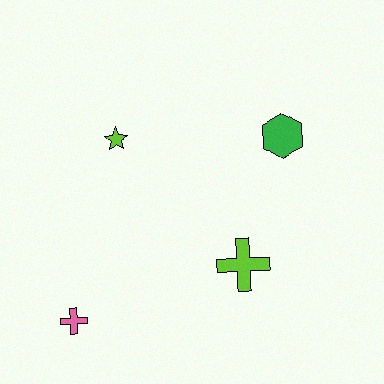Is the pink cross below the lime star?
Yes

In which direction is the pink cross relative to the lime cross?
The pink cross is to the left of the lime cross.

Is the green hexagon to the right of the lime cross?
Yes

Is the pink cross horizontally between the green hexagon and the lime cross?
No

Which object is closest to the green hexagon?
The lime cross is closest to the green hexagon.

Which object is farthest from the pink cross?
The green hexagon is farthest from the pink cross.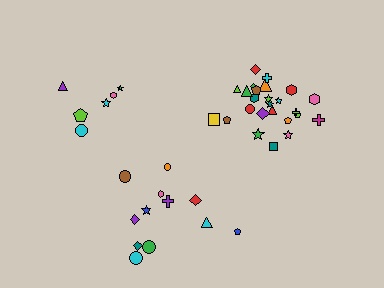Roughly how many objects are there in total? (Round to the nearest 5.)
Roughly 45 objects in total.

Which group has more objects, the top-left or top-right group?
The top-right group.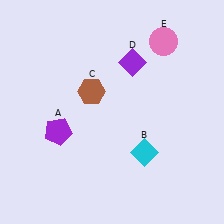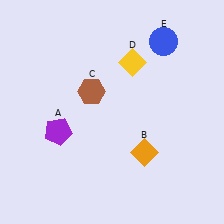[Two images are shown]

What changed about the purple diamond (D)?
In Image 1, D is purple. In Image 2, it changed to yellow.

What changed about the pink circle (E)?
In Image 1, E is pink. In Image 2, it changed to blue.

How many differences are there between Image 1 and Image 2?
There are 3 differences between the two images.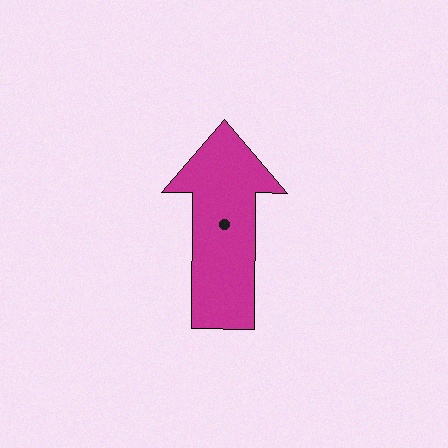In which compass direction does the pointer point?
North.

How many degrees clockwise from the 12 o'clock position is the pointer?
Approximately 0 degrees.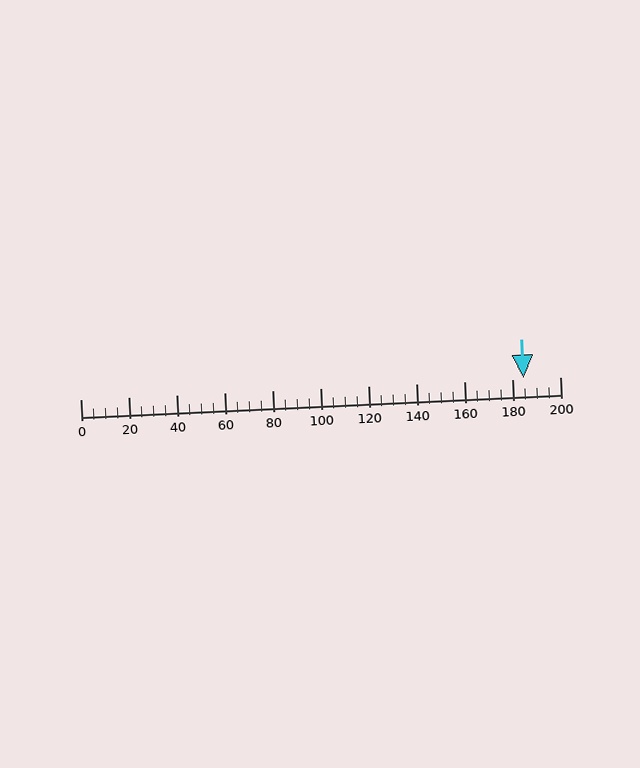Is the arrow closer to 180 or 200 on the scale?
The arrow is closer to 180.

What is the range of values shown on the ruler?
The ruler shows values from 0 to 200.